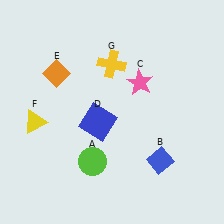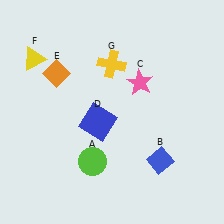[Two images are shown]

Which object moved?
The yellow triangle (F) moved up.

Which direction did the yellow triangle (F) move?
The yellow triangle (F) moved up.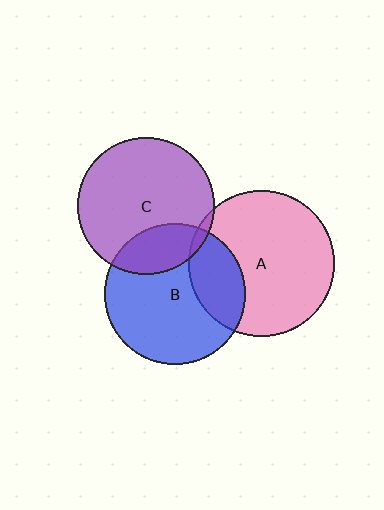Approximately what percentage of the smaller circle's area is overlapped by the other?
Approximately 20%.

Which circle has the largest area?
Circle A (pink).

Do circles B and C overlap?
Yes.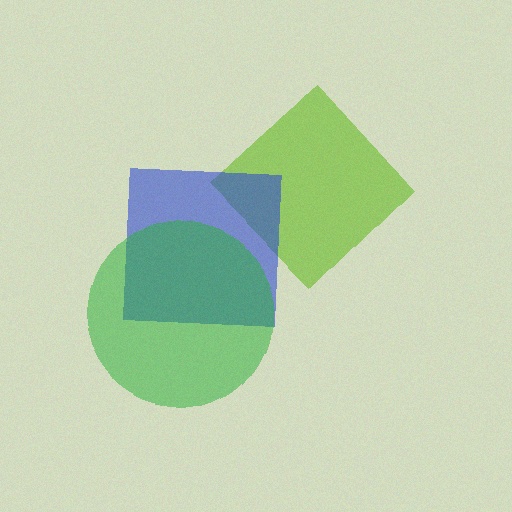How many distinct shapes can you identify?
There are 3 distinct shapes: a lime diamond, a blue square, a green circle.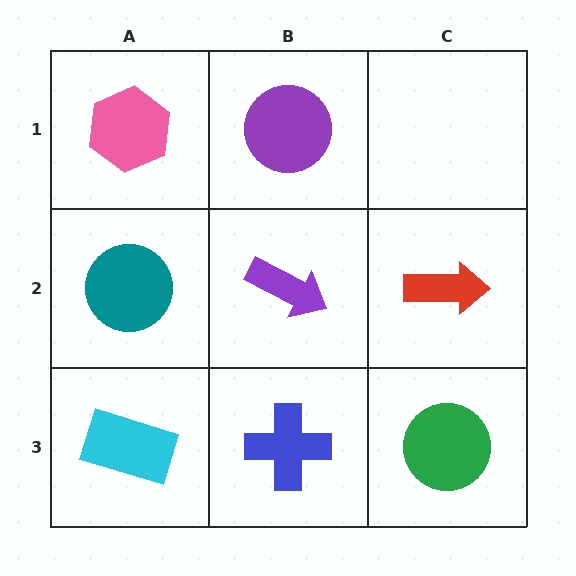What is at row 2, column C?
A red arrow.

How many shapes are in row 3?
3 shapes.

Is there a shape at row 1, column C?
No, that cell is empty.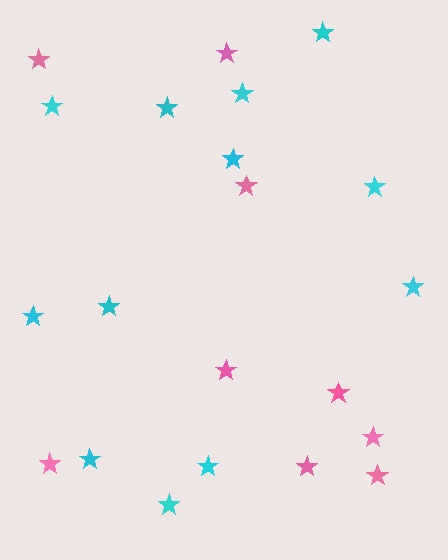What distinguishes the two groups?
There are 2 groups: one group of cyan stars (12) and one group of pink stars (9).